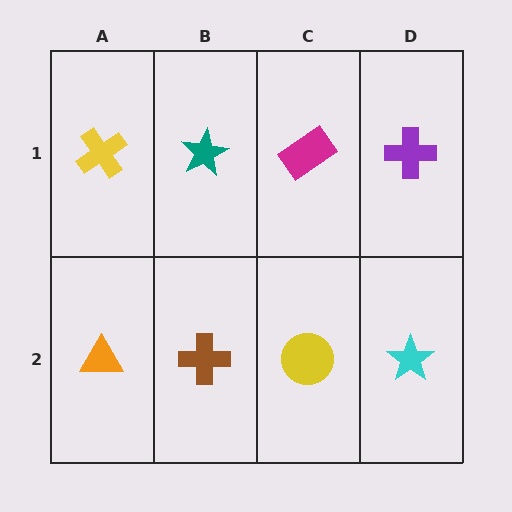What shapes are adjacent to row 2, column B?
A teal star (row 1, column B), an orange triangle (row 2, column A), a yellow circle (row 2, column C).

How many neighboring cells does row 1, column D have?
2.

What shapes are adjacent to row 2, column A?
A yellow cross (row 1, column A), a brown cross (row 2, column B).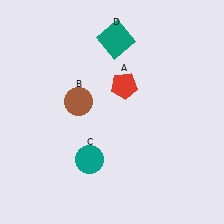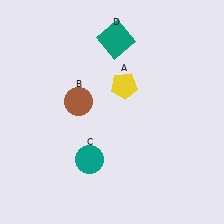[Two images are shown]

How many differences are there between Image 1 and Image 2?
There is 1 difference between the two images.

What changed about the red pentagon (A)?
In Image 1, A is red. In Image 2, it changed to yellow.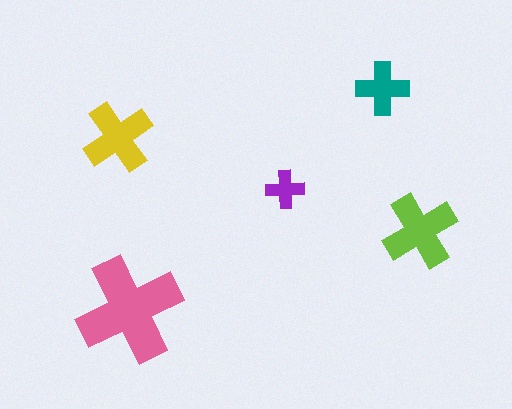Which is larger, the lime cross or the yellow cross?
The lime one.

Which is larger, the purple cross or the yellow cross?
The yellow one.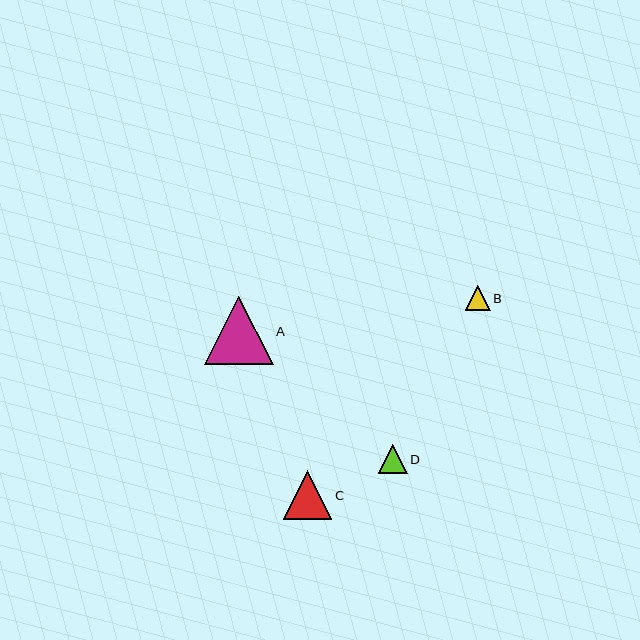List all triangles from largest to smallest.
From largest to smallest: A, C, D, B.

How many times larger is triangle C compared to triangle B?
Triangle C is approximately 1.9 times the size of triangle B.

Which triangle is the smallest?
Triangle B is the smallest with a size of approximately 25 pixels.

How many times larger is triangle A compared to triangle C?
Triangle A is approximately 1.4 times the size of triangle C.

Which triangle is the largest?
Triangle A is the largest with a size of approximately 68 pixels.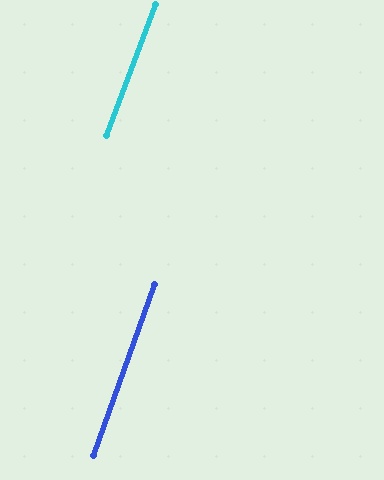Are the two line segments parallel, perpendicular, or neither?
Parallel — their directions differ by only 0.8°.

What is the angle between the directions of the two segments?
Approximately 1 degree.